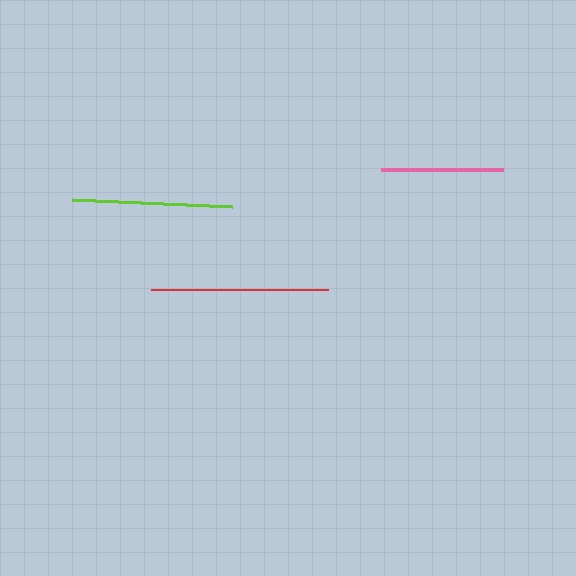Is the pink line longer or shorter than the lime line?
The lime line is longer than the pink line.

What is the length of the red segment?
The red segment is approximately 177 pixels long.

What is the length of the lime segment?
The lime segment is approximately 160 pixels long.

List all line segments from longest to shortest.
From longest to shortest: red, lime, pink.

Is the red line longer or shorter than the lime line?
The red line is longer than the lime line.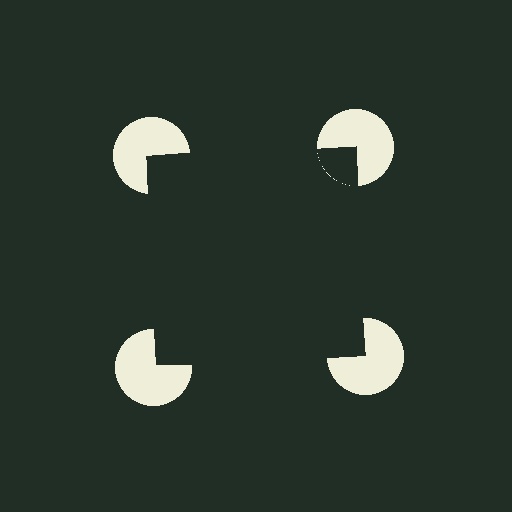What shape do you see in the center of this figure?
An illusory square — its edges are inferred from the aligned wedge cuts in the pac-man discs, not physically drawn.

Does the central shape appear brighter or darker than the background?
It typically appears slightly darker than the background, even though no actual brightness change is drawn.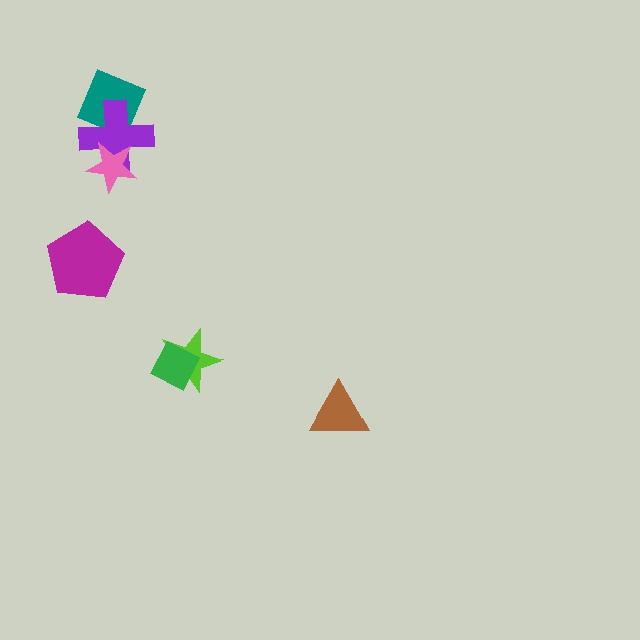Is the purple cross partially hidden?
Yes, it is partially covered by another shape.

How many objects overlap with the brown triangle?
0 objects overlap with the brown triangle.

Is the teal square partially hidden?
Yes, it is partially covered by another shape.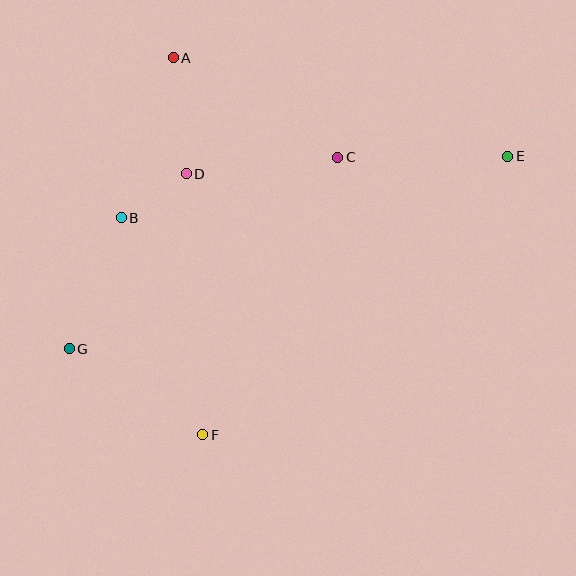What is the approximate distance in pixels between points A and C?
The distance between A and C is approximately 192 pixels.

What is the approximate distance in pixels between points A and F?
The distance between A and F is approximately 378 pixels.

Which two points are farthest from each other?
Points E and G are farthest from each other.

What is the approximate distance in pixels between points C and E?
The distance between C and E is approximately 170 pixels.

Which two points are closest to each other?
Points B and D are closest to each other.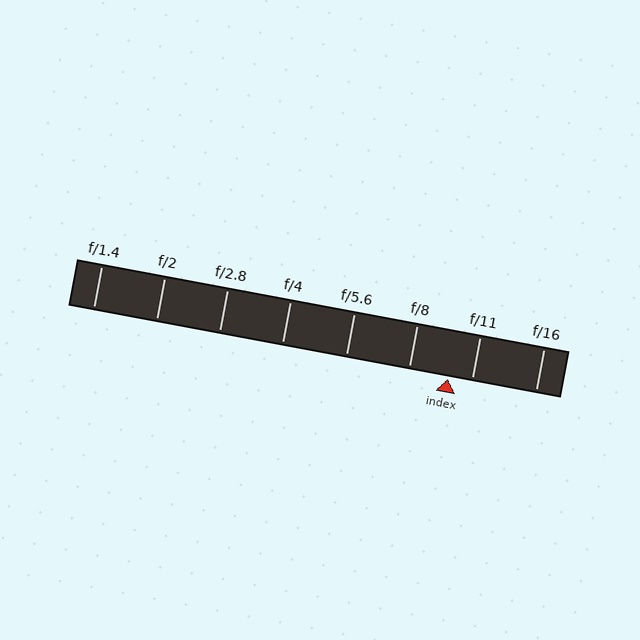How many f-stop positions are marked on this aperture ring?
There are 8 f-stop positions marked.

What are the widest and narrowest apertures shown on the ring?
The widest aperture shown is f/1.4 and the narrowest is f/16.